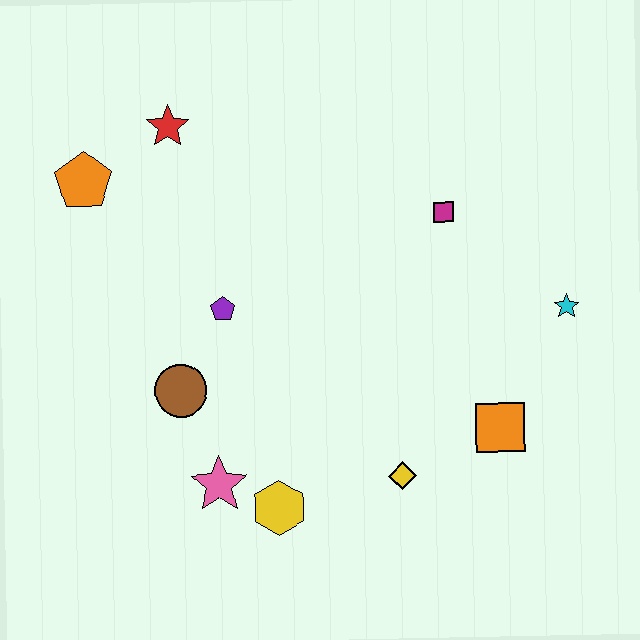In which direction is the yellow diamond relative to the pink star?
The yellow diamond is to the right of the pink star.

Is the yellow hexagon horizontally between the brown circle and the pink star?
No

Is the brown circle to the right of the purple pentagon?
No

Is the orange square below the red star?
Yes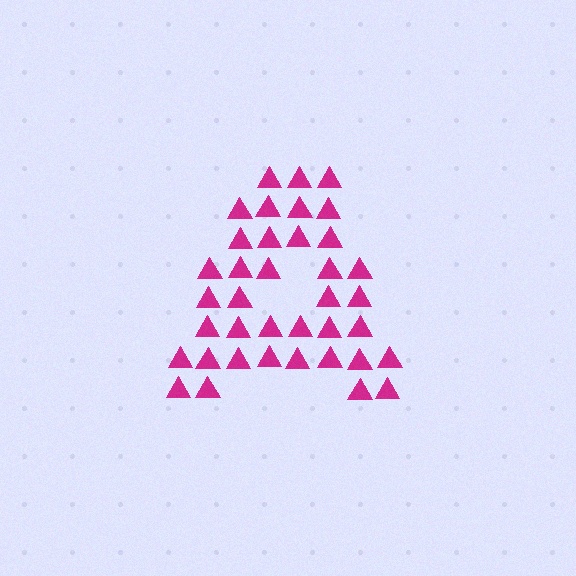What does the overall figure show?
The overall figure shows the letter A.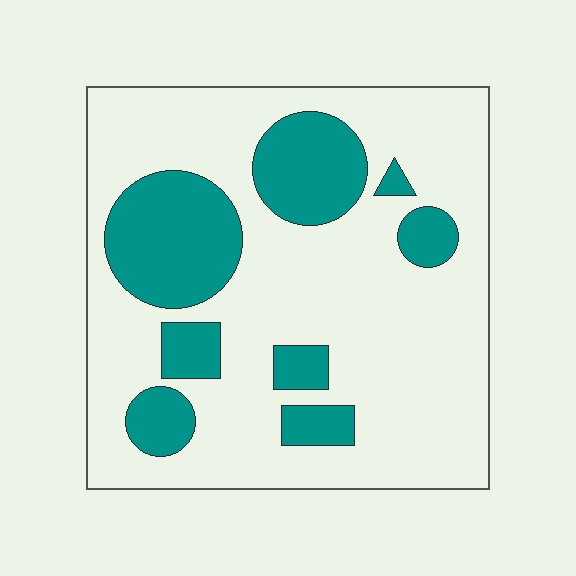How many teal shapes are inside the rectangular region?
8.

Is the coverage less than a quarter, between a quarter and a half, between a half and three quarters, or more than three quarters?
Between a quarter and a half.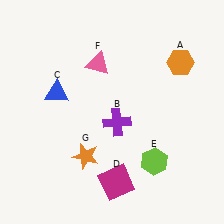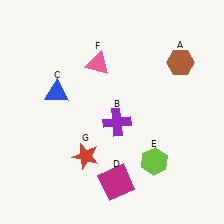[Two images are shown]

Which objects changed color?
A changed from orange to brown. G changed from orange to red.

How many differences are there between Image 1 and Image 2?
There are 2 differences between the two images.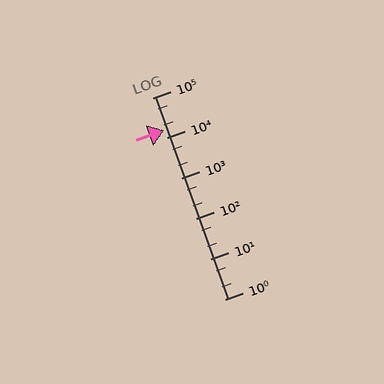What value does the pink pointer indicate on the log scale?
The pointer indicates approximately 16000.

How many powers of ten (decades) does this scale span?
The scale spans 5 decades, from 1 to 100000.